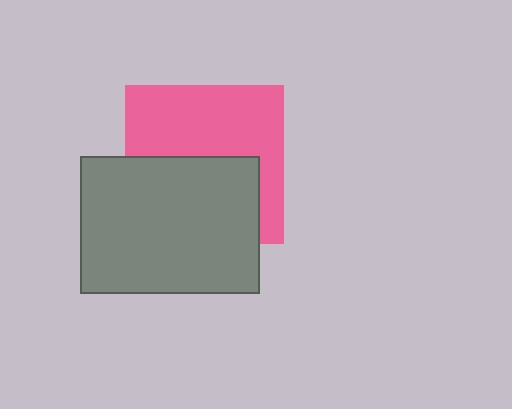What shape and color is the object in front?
The object in front is a gray rectangle.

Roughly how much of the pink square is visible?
About half of it is visible (roughly 53%).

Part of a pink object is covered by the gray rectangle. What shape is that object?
It is a square.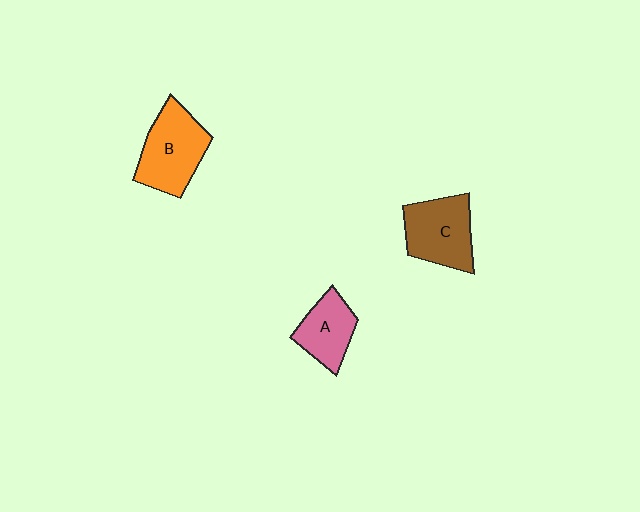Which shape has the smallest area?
Shape A (pink).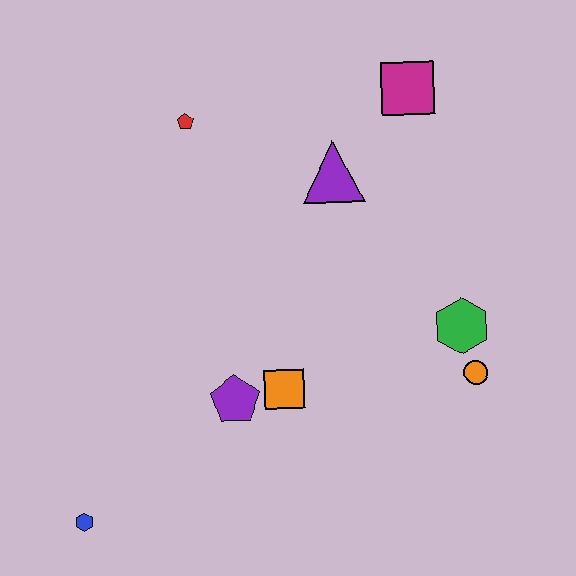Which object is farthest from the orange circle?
The blue hexagon is farthest from the orange circle.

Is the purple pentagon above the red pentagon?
No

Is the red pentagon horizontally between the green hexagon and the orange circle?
No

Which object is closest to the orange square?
The purple pentagon is closest to the orange square.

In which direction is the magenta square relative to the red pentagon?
The magenta square is to the right of the red pentagon.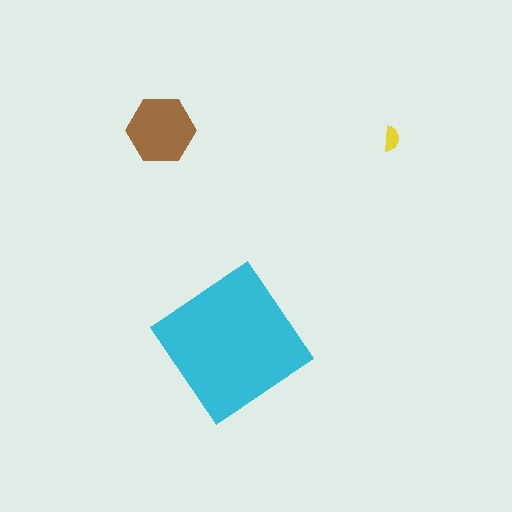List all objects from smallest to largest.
The yellow semicircle, the brown hexagon, the cyan diamond.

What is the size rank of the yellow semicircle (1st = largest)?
3rd.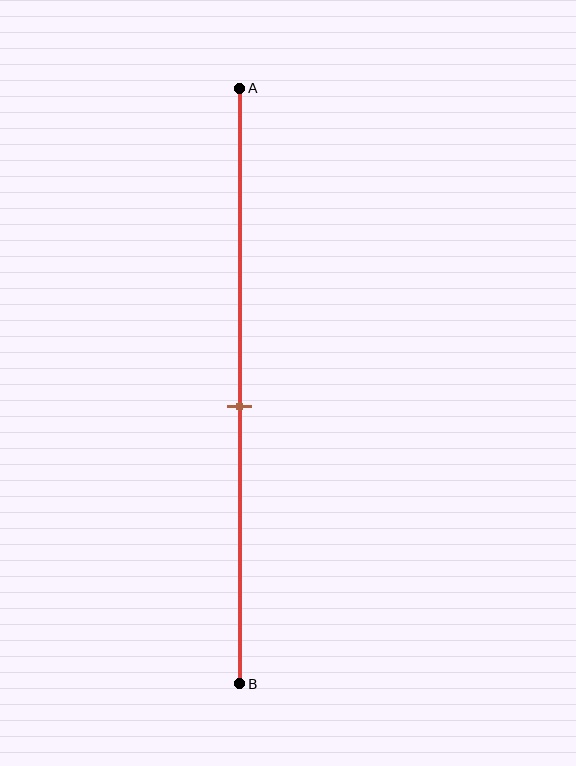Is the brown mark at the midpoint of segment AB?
No, the mark is at about 55% from A, not at the 50% midpoint.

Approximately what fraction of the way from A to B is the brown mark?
The brown mark is approximately 55% of the way from A to B.